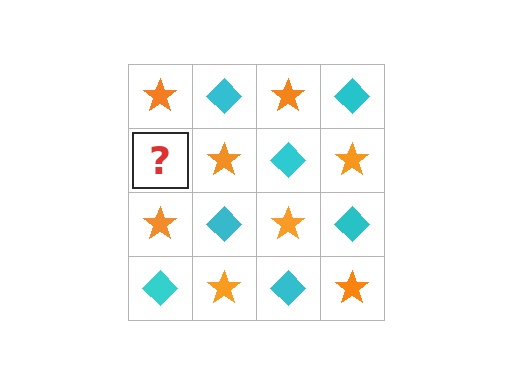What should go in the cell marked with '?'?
The missing cell should contain a cyan diamond.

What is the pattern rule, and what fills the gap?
The rule is that it alternates orange star and cyan diamond in a checkerboard pattern. The gap should be filled with a cyan diamond.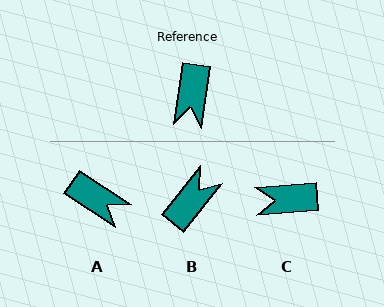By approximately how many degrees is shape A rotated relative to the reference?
Approximately 65 degrees counter-clockwise.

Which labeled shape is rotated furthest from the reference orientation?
B, about 150 degrees away.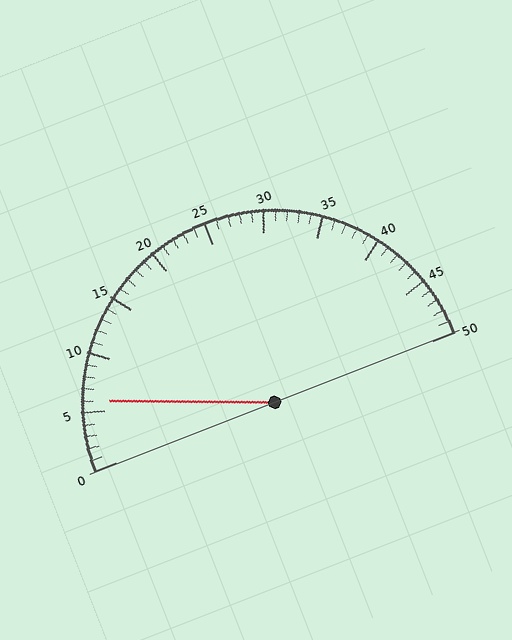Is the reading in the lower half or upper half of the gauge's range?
The reading is in the lower half of the range (0 to 50).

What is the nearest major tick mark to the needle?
The nearest major tick mark is 5.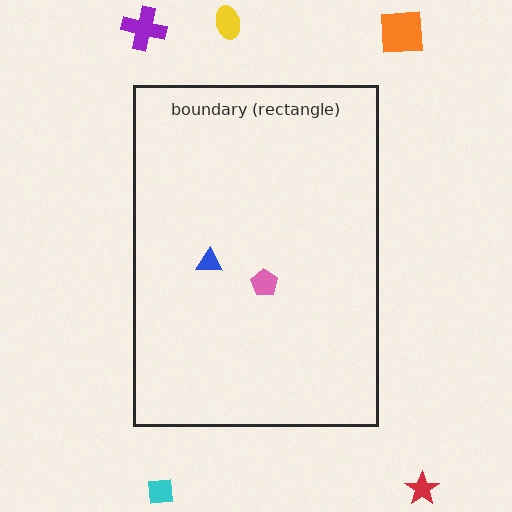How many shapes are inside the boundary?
2 inside, 5 outside.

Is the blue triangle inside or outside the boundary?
Inside.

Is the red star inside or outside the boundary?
Outside.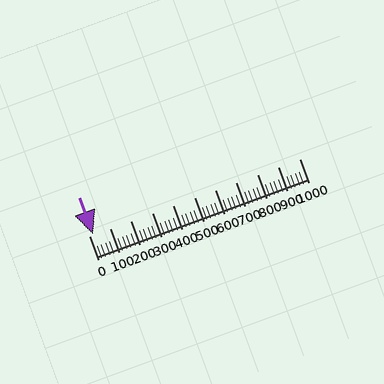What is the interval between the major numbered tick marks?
The major tick marks are spaced 100 units apart.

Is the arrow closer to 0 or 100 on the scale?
The arrow is closer to 0.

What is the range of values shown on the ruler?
The ruler shows values from 0 to 1000.